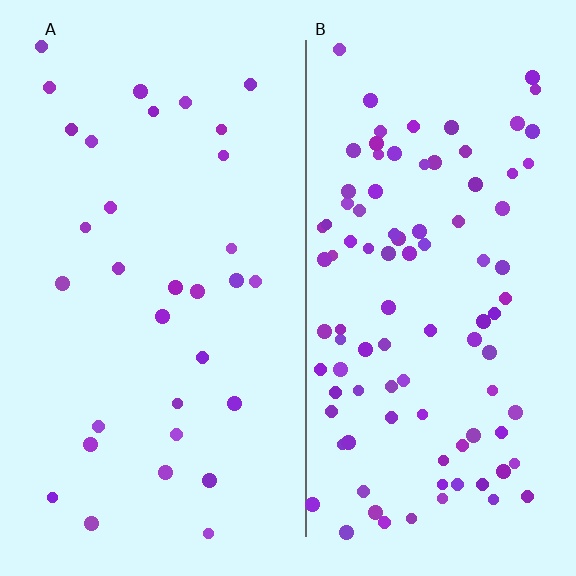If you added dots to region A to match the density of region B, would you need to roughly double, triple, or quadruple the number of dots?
Approximately triple.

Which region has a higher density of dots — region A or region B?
B (the right).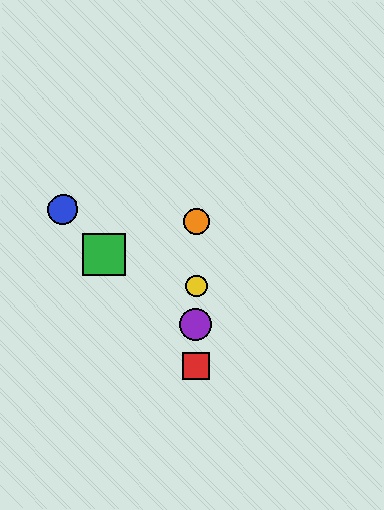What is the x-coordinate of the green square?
The green square is at x≈104.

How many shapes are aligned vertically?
4 shapes (the red square, the yellow circle, the purple circle, the orange circle) are aligned vertically.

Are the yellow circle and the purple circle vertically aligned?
Yes, both are at x≈196.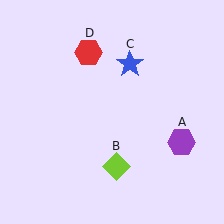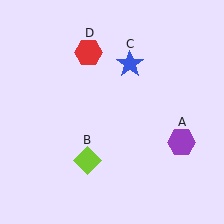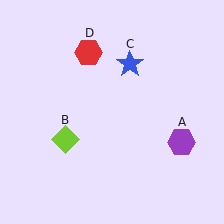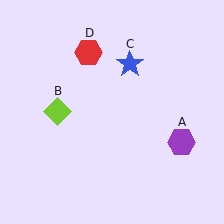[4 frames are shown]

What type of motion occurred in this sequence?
The lime diamond (object B) rotated clockwise around the center of the scene.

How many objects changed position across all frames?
1 object changed position: lime diamond (object B).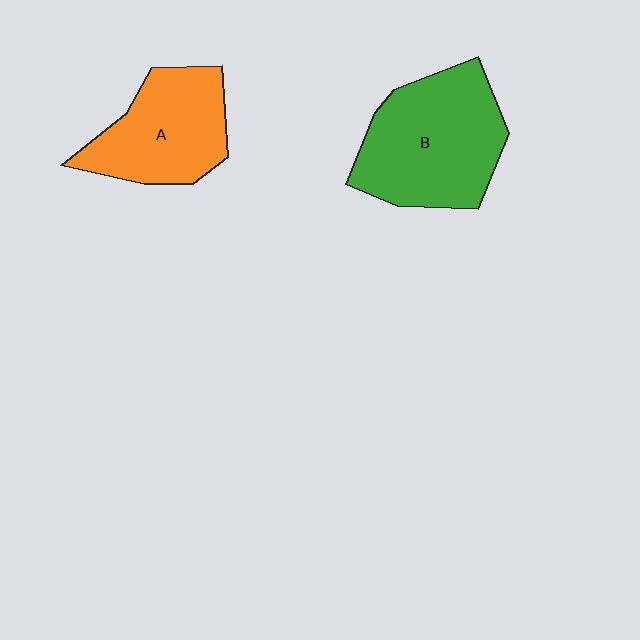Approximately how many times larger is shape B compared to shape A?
Approximately 1.3 times.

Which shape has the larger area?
Shape B (green).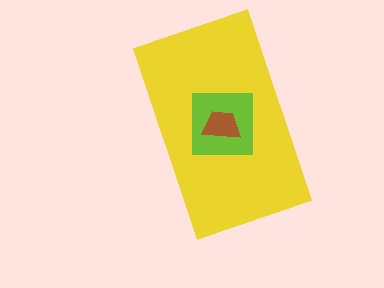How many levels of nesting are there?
3.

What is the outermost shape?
The yellow rectangle.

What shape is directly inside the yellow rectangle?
The lime square.